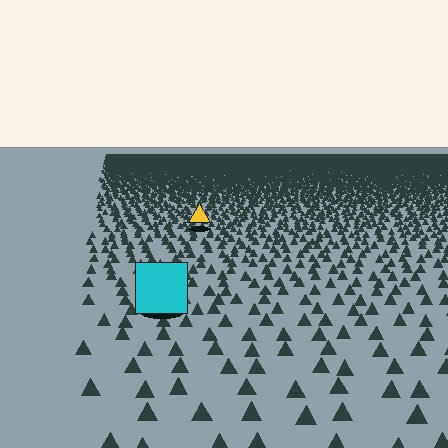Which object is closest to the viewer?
The cyan square is closest. The texture marks near it are larger and more spread out.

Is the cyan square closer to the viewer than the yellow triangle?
Yes. The cyan square is closer — you can tell from the texture gradient: the ground texture is coarser near it.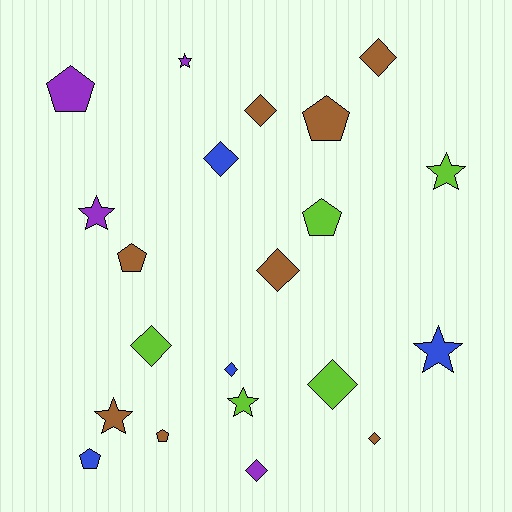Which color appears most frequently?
Brown, with 8 objects.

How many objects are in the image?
There are 21 objects.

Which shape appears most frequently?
Diamond, with 9 objects.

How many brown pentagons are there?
There are 3 brown pentagons.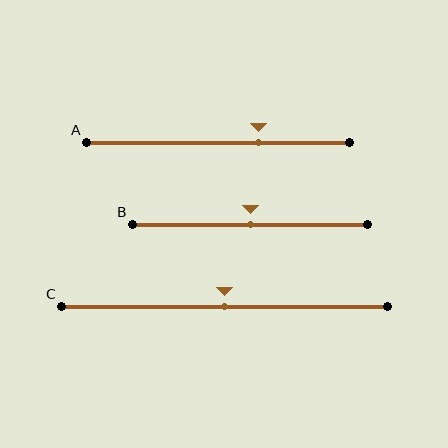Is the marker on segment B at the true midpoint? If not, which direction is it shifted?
Yes, the marker on segment B is at the true midpoint.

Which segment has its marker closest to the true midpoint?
Segment B has its marker closest to the true midpoint.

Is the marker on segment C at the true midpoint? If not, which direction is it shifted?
Yes, the marker on segment C is at the true midpoint.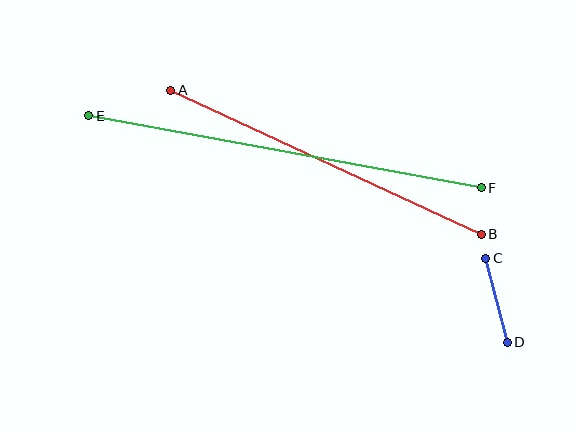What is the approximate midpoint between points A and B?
The midpoint is at approximately (326, 162) pixels.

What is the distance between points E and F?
The distance is approximately 399 pixels.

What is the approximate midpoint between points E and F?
The midpoint is at approximately (285, 152) pixels.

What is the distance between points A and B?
The distance is approximately 342 pixels.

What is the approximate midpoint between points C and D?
The midpoint is at approximately (496, 300) pixels.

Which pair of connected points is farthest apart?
Points E and F are farthest apart.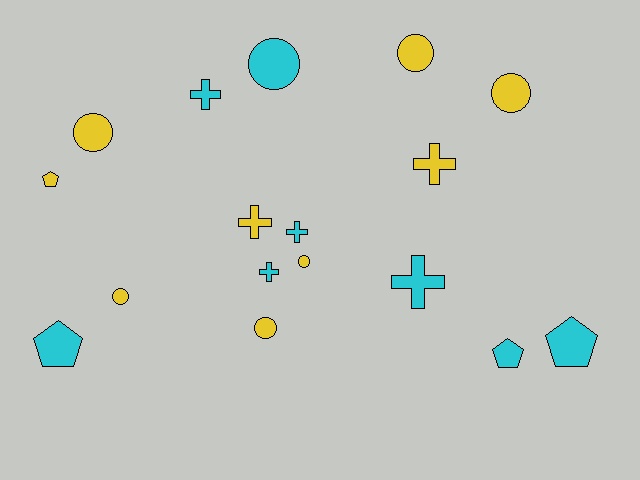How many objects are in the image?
There are 17 objects.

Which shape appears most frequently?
Circle, with 7 objects.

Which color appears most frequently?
Yellow, with 9 objects.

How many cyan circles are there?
There is 1 cyan circle.